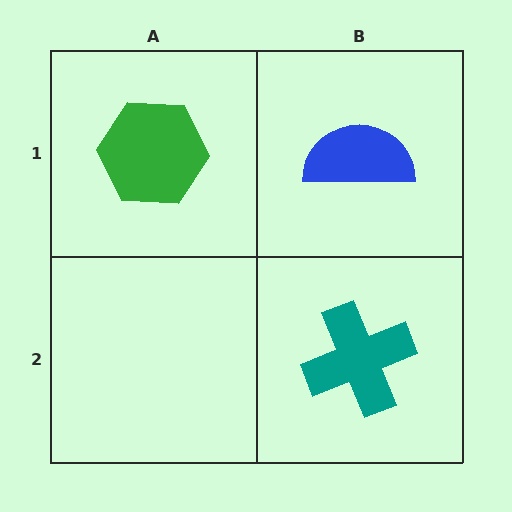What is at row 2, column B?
A teal cross.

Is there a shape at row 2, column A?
No, that cell is empty.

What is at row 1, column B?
A blue semicircle.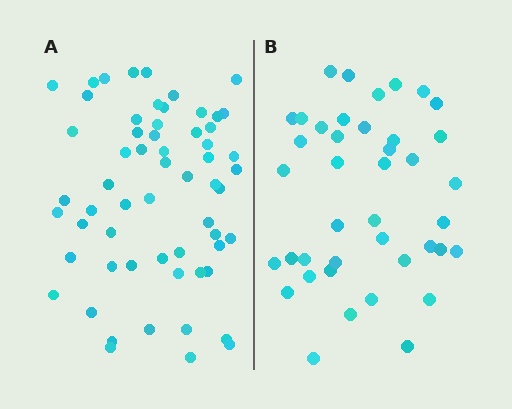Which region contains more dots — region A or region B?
Region A (the left region) has more dots.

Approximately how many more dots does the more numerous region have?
Region A has approximately 20 more dots than region B.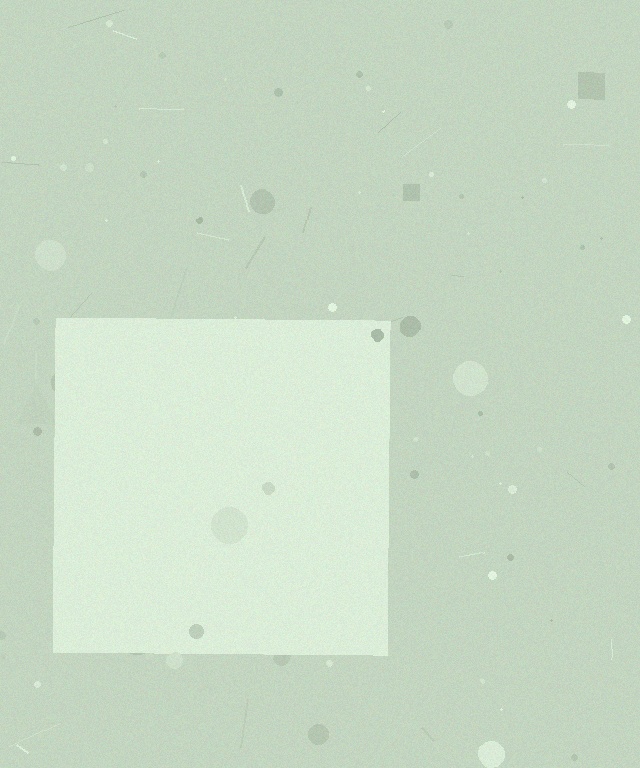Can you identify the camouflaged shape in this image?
The camouflaged shape is a square.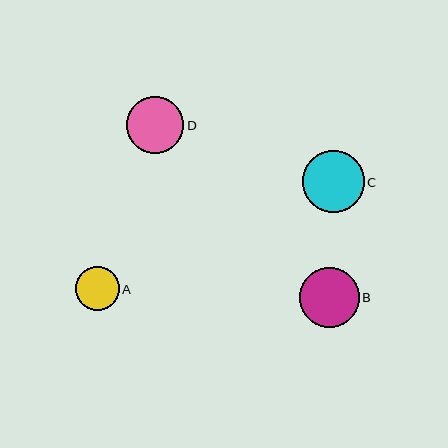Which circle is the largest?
Circle C is the largest with a size of approximately 62 pixels.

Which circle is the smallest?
Circle A is the smallest with a size of approximately 44 pixels.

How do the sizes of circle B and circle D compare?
Circle B and circle D are approximately the same size.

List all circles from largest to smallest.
From largest to smallest: C, B, D, A.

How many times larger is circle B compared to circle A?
Circle B is approximately 1.4 times the size of circle A.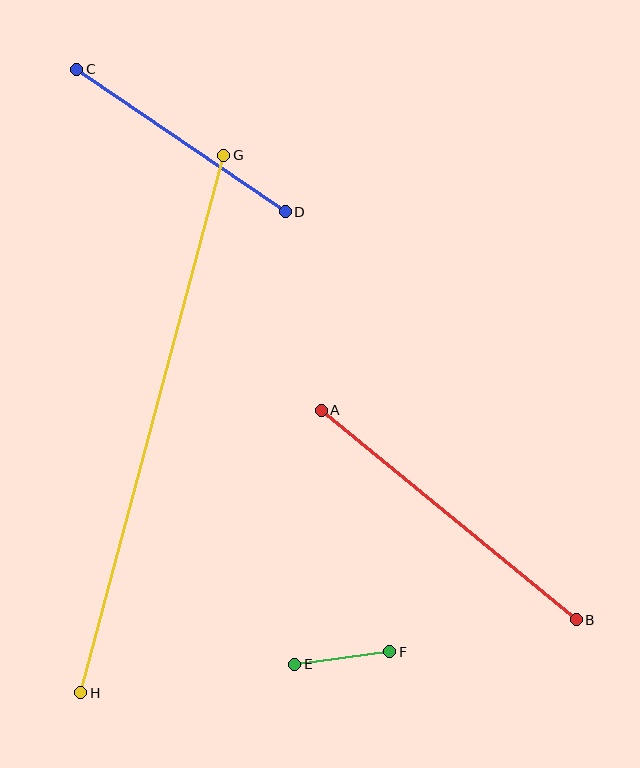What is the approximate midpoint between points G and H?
The midpoint is at approximately (152, 424) pixels.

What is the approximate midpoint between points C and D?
The midpoint is at approximately (181, 140) pixels.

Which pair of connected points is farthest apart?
Points G and H are farthest apart.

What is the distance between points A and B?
The distance is approximately 330 pixels.